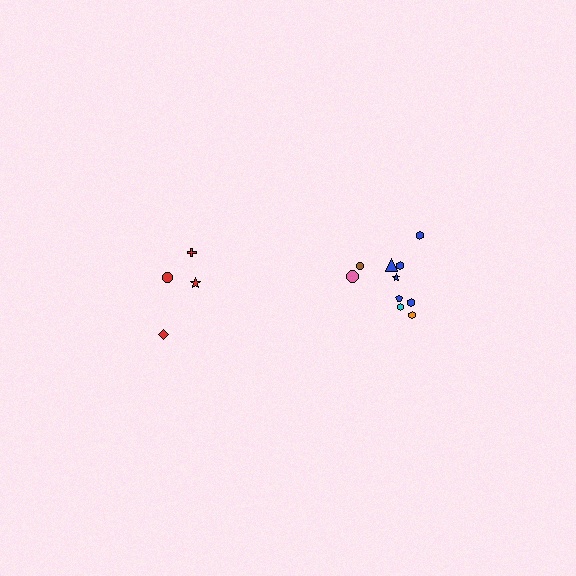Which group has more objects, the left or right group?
The right group.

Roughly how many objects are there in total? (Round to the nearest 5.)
Roughly 15 objects in total.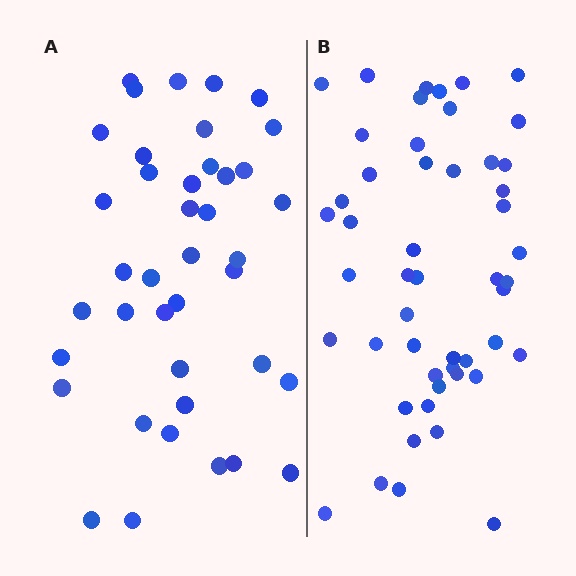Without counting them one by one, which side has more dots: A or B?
Region B (the right region) has more dots.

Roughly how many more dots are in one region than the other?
Region B has roughly 10 or so more dots than region A.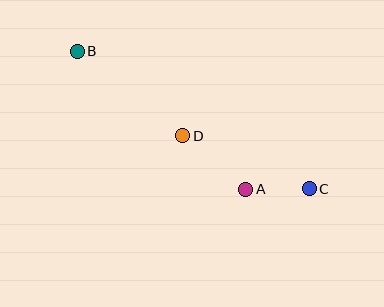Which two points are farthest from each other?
Points B and C are farthest from each other.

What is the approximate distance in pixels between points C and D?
The distance between C and D is approximately 137 pixels.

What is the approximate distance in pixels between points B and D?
The distance between B and D is approximately 135 pixels.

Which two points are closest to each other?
Points A and C are closest to each other.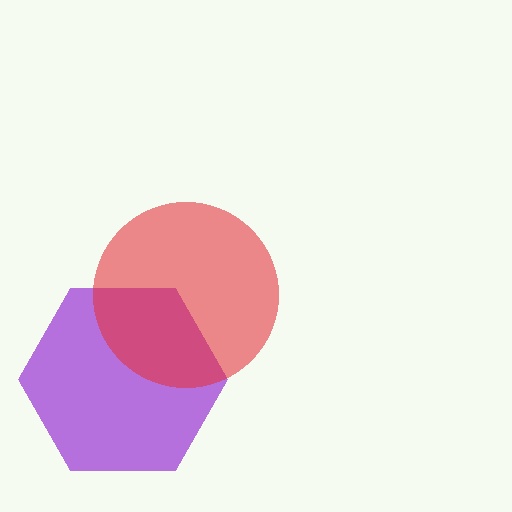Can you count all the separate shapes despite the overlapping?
Yes, there are 2 separate shapes.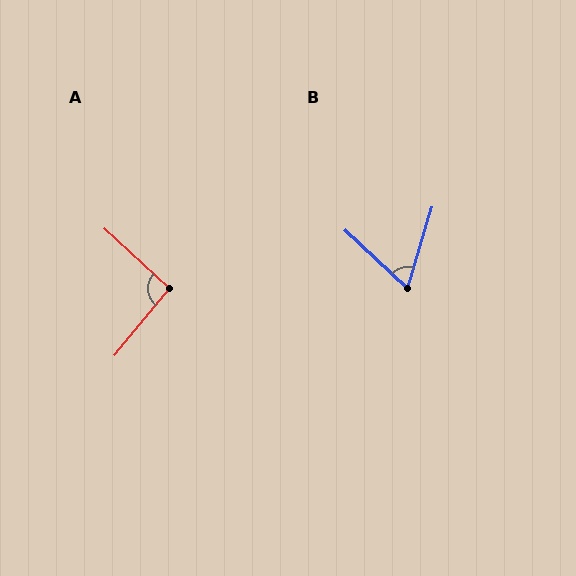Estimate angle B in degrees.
Approximately 63 degrees.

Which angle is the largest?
A, at approximately 94 degrees.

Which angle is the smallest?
B, at approximately 63 degrees.